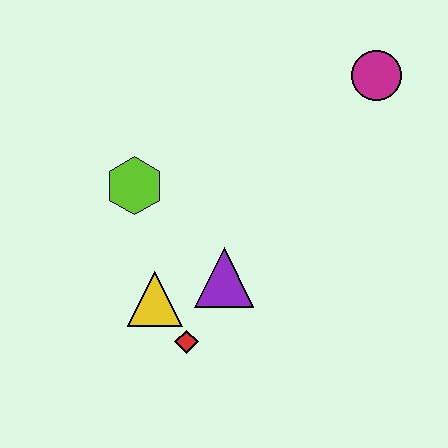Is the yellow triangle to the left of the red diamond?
Yes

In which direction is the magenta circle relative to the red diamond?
The magenta circle is above the red diamond.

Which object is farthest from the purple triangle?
The magenta circle is farthest from the purple triangle.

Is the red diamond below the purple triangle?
Yes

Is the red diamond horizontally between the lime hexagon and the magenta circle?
Yes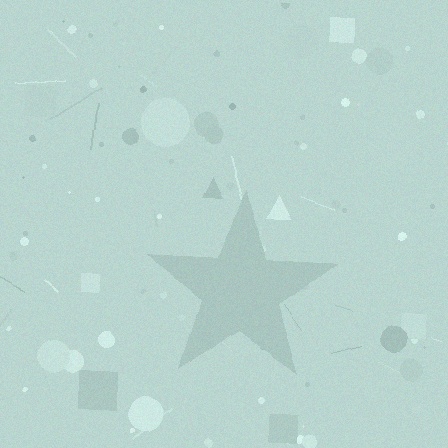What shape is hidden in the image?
A star is hidden in the image.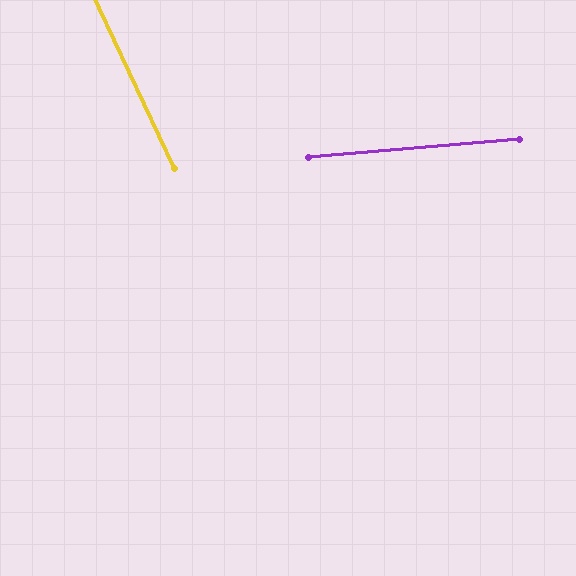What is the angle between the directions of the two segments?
Approximately 70 degrees.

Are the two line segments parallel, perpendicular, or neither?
Neither parallel nor perpendicular — they differ by about 70°.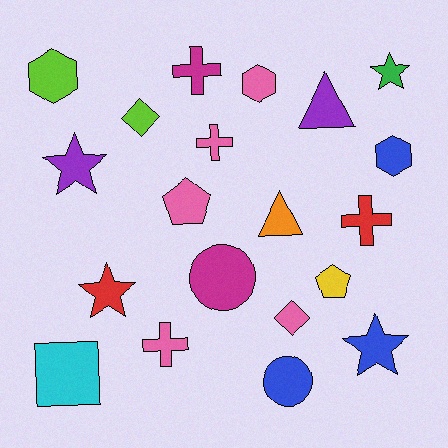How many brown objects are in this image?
There are no brown objects.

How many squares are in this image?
There is 1 square.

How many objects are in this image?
There are 20 objects.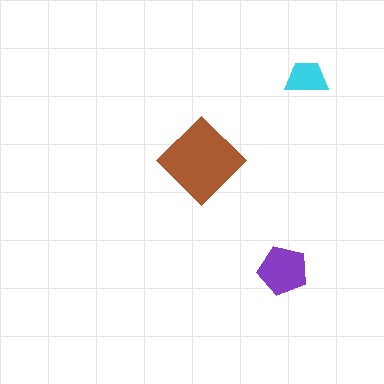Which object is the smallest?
The cyan trapezoid.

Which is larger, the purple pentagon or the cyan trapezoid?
The purple pentagon.